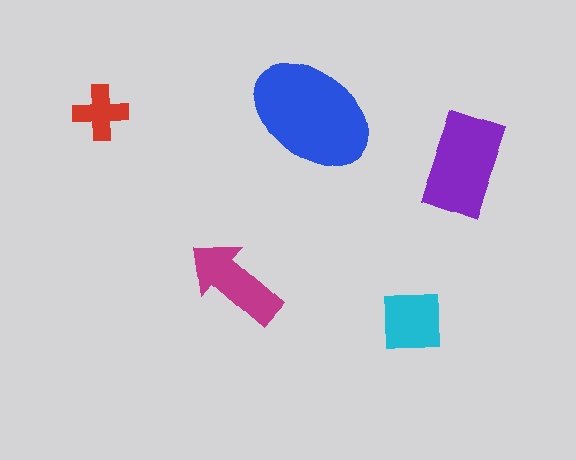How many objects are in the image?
There are 5 objects in the image.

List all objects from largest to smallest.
The blue ellipse, the purple rectangle, the magenta arrow, the cyan square, the red cross.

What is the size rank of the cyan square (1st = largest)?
4th.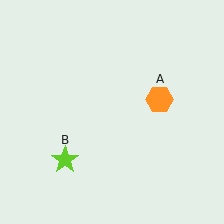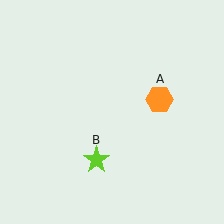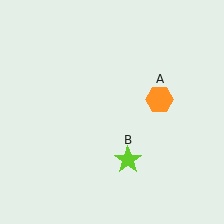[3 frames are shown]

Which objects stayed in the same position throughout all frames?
Orange hexagon (object A) remained stationary.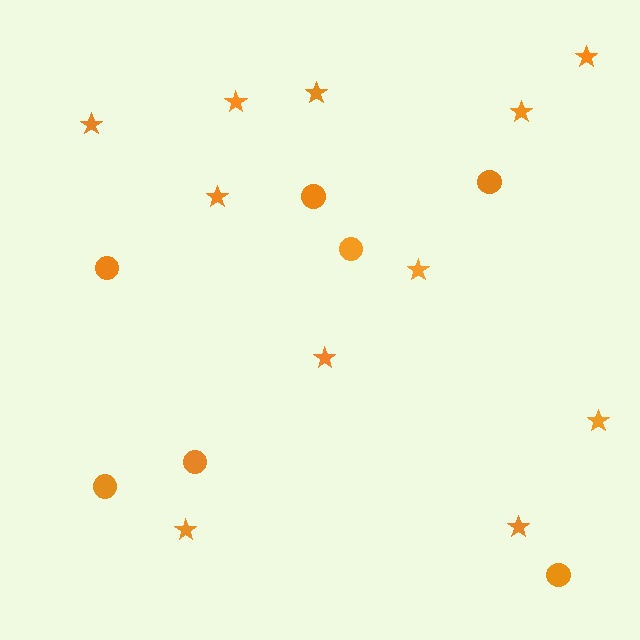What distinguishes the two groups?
There are 2 groups: one group of stars (11) and one group of circles (7).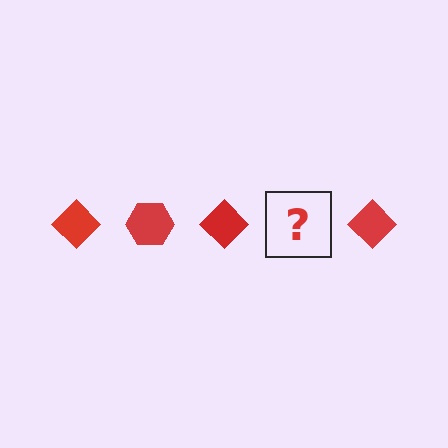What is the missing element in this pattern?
The missing element is a red hexagon.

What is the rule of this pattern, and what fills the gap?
The rule is that the pattern cycles through diamond, hexagon shapes in red. The gap should be filled with a red hexagon.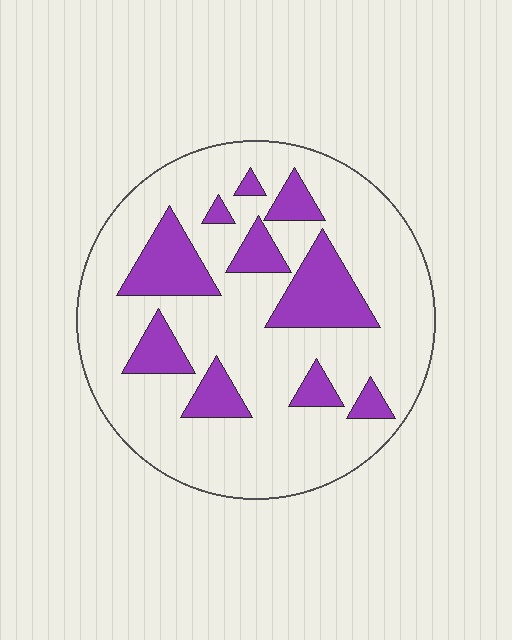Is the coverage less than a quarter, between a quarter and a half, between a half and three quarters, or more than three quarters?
Less than a quarter.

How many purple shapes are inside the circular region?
10.